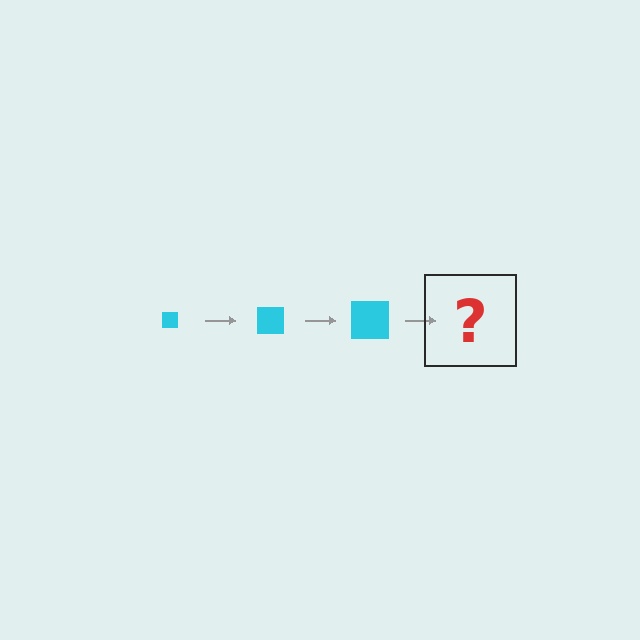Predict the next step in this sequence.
The next step is a cyan square, larger than the previous one.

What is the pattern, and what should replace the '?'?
The pattern is that the square gets progressively larger each step. The '?' should be a cyan square, larger than the previous one.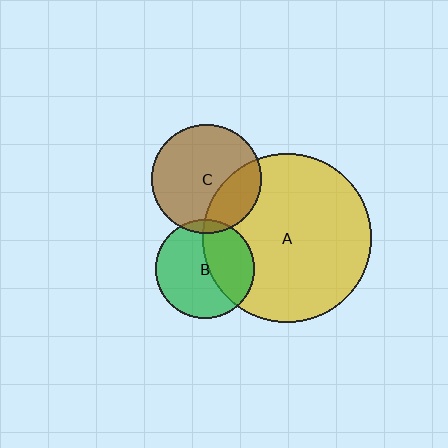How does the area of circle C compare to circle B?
Approximately 1.2 times.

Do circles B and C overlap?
Yes.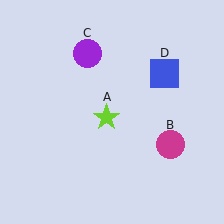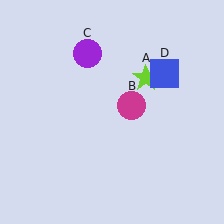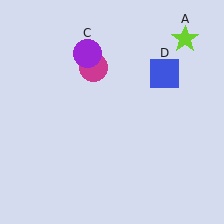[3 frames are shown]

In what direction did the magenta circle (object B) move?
The magenta circle (object B) moved up and to the left.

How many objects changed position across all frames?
2 objects changed position: lime star (object A), magenta circle (object B).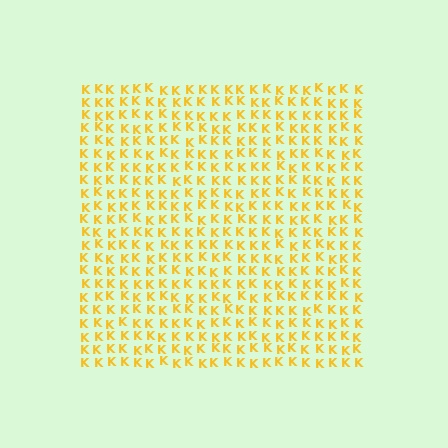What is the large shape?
The large shape is a square.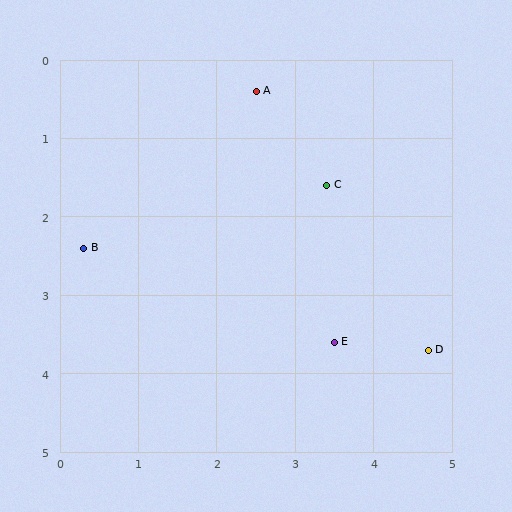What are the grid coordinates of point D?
Point D is at approximately (4.7, 3.7).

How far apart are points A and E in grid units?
Points A and E are about 3.4 grid units apart.